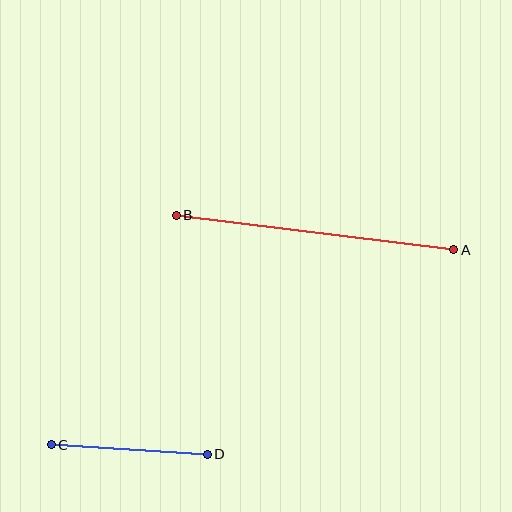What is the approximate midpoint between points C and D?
The midpoint is at approximately (129, 449) pixels.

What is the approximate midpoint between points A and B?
The midpoint is at approximately (315, 233) pixels.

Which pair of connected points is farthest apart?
Points A and B are farthest apart.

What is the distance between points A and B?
The distance is approximately 280 pixels.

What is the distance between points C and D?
The distance is approximately 156 pixels.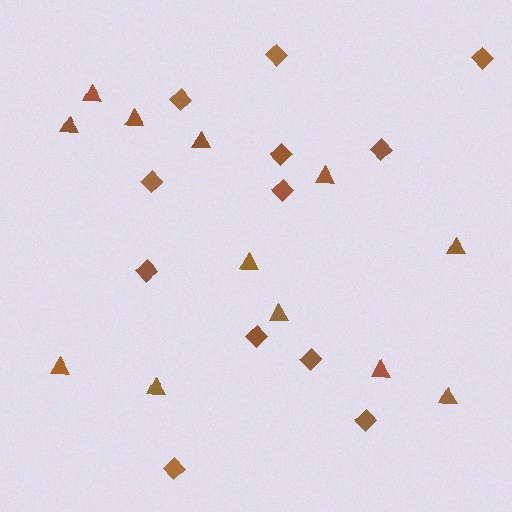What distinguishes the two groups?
There are 2 groups: one group of triangles (12) and one group of diamonds (12).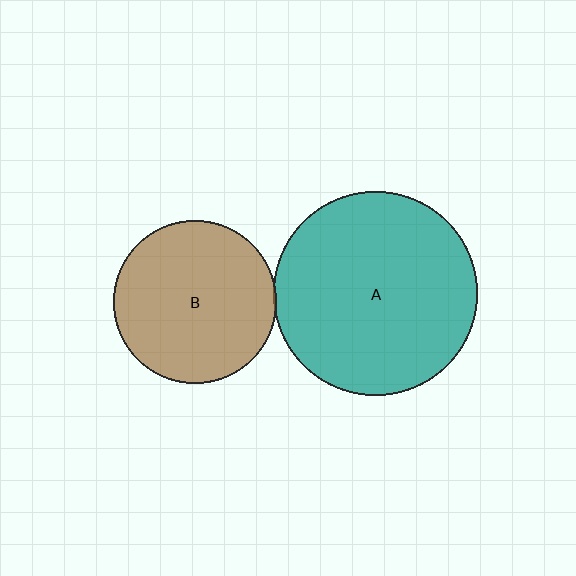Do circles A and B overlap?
Yes.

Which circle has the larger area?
Circle A (teal).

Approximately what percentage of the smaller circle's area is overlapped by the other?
Approximately 5%.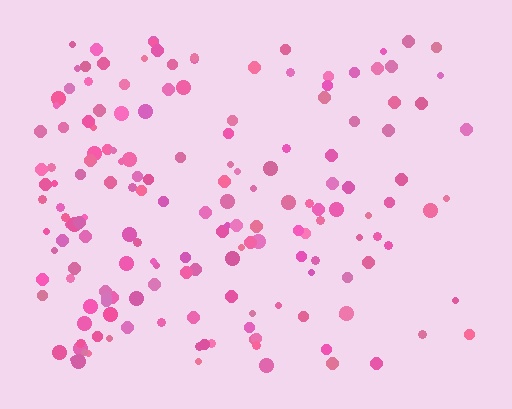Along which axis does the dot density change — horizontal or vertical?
Horizontal.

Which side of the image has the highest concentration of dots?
The left.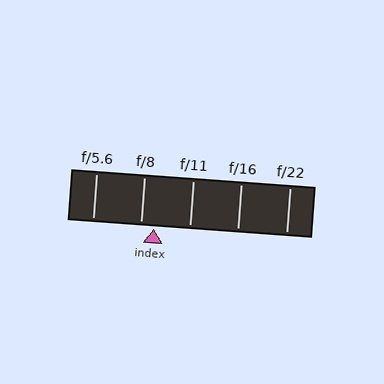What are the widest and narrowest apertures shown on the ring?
The widest aperture shown is f/5.6 and the narrowest is f/22.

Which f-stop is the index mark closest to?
The index mark is closest to f/8.